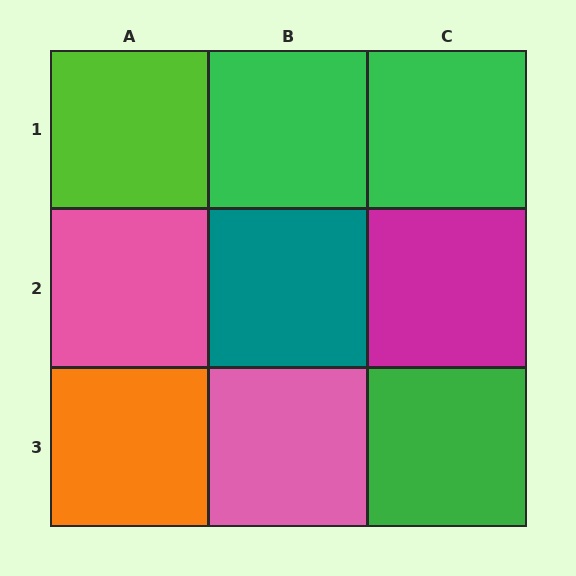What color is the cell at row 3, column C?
Green.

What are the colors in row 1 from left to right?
Lime, green, green.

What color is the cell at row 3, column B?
Pink.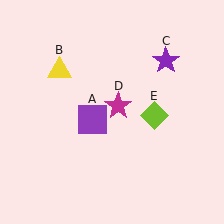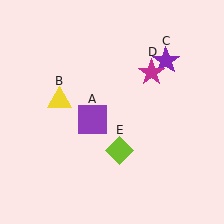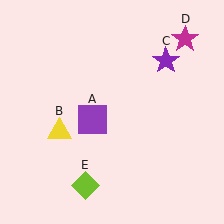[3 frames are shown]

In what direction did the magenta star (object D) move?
The magenta star (object D) moved up and to the right.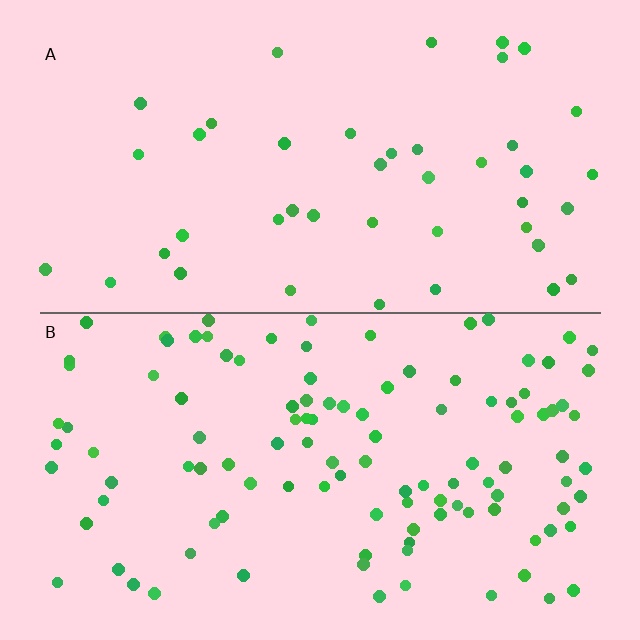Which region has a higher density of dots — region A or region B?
B (the bottom).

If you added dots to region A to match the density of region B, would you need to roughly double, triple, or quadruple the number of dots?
Approximately triple.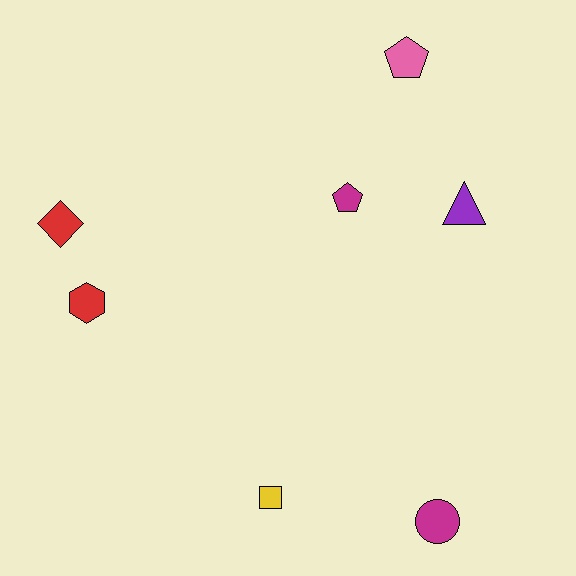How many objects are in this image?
There are 7 objects.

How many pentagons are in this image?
There are 2 pentagons.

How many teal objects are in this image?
There are no teal objects.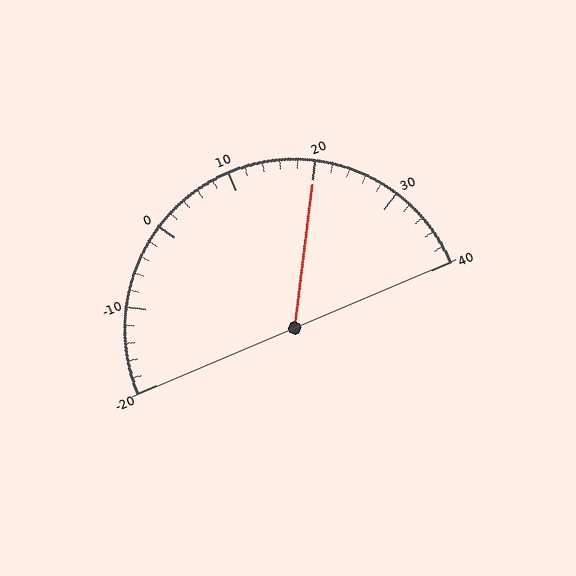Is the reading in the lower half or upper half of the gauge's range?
The reading is in the upper half of the range (-20 to 40).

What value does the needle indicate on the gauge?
The needle indicates approximately 20.